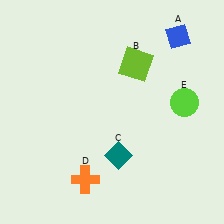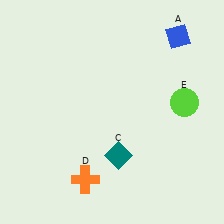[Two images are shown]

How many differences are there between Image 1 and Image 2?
There is 1 difference between the two images.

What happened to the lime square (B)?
The lime square (B) was removed in Image 2. It was in the top-right area of Image 1.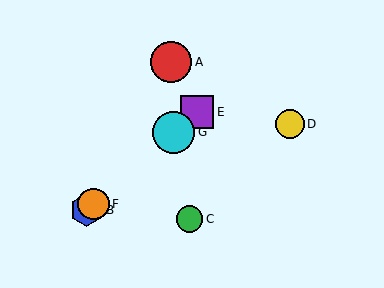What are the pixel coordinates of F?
Object F is at (93, 204).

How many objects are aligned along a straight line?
4 objects (B, E, F, G) are aligned along a straight line.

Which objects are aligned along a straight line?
Objects B, E, F, G are aligned along a straight line.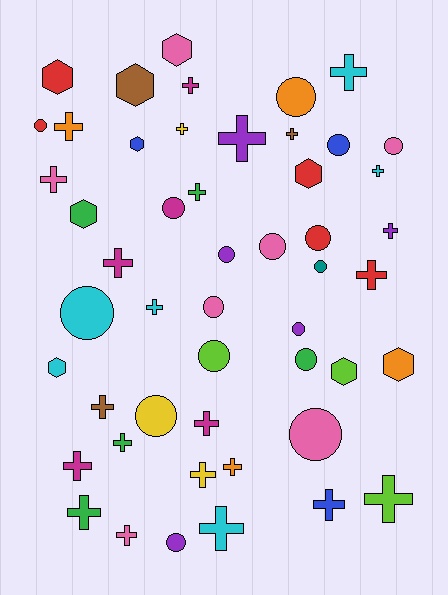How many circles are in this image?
There are 17 circles.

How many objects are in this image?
There are 50 objects.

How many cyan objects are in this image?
There are 6 cyan objects.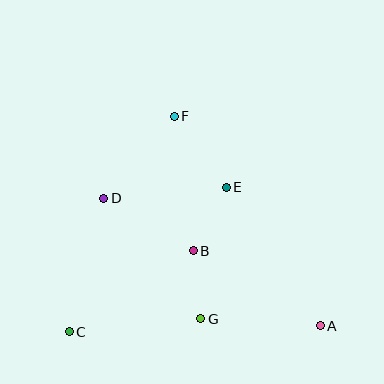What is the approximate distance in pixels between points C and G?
The distance between C and G is approximately 132 pixels.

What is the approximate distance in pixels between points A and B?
The distance between A and B is approximately 148 pixels.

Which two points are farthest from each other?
Points A and F are farthest from each other.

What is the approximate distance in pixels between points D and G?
The distance between D and G is approximately 155 pixels.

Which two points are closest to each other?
Points B and G are closest to each other.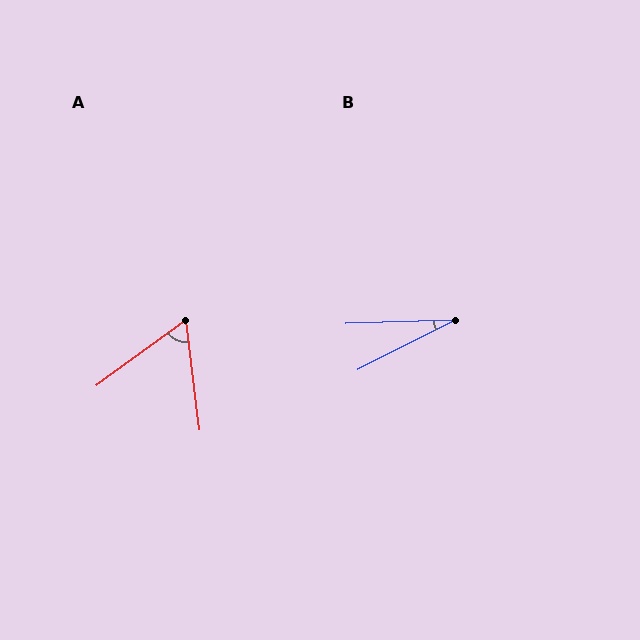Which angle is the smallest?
B, at approximately 25 degrees.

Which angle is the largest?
A, at approximately 61 degrees.